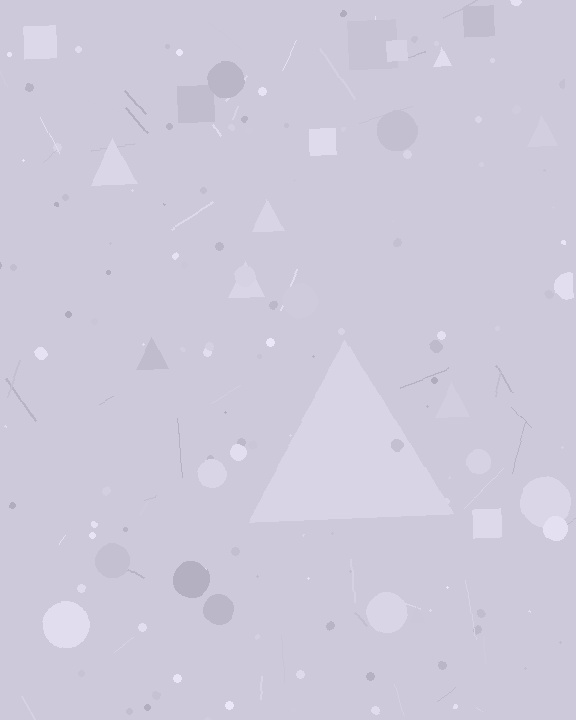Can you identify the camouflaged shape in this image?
The camouflaged shape is a triangle.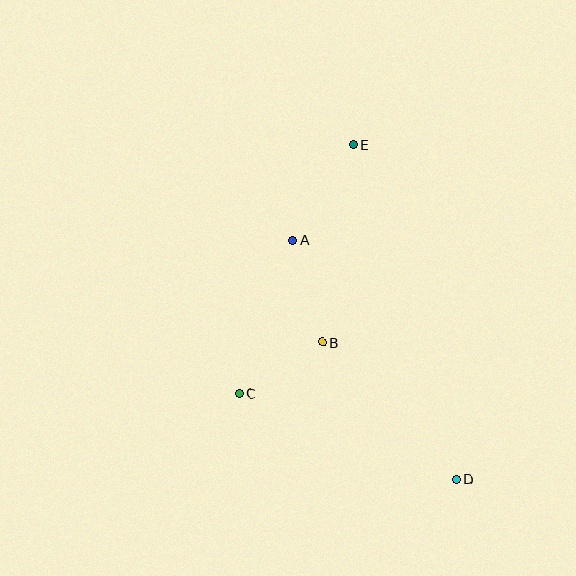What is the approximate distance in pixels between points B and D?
The distance between B and D is approximately 192 pixels.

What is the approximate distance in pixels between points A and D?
The distance between A and D is approximately 290 pixels.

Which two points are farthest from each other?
Points D and E are farthest from each other.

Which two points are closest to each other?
Points B and C are closest to each other.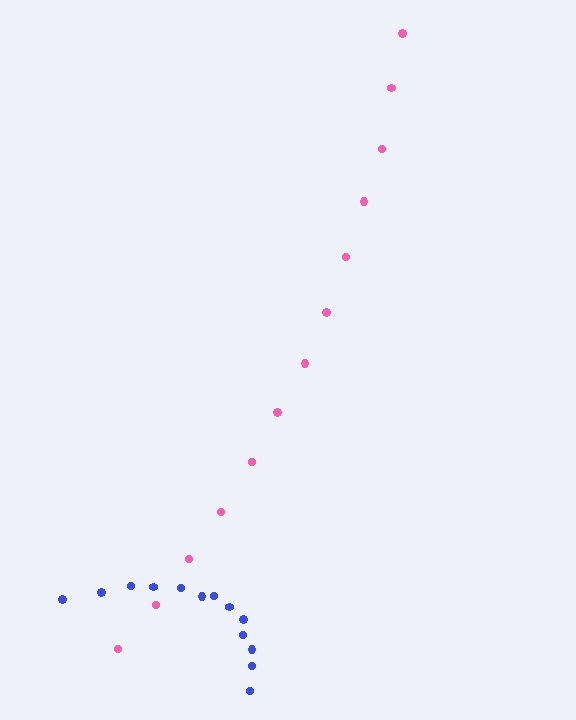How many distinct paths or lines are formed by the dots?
There are 2 distinct paths.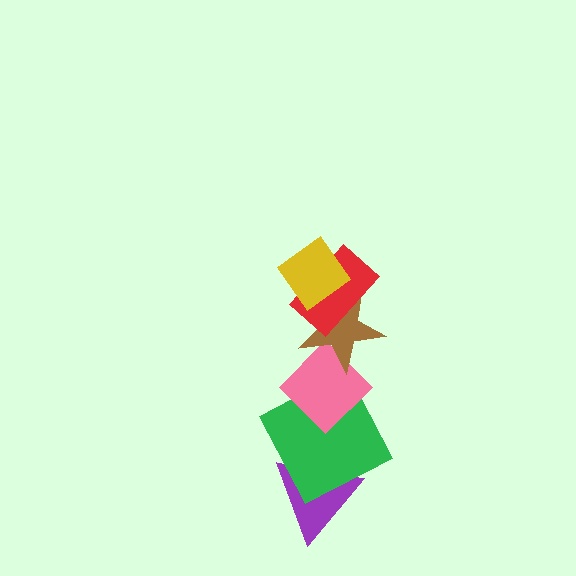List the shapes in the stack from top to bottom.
From top to bottom: the yellow diamond, the red rectangle, the brown star, the pink diamond, the green square, the purple triangle.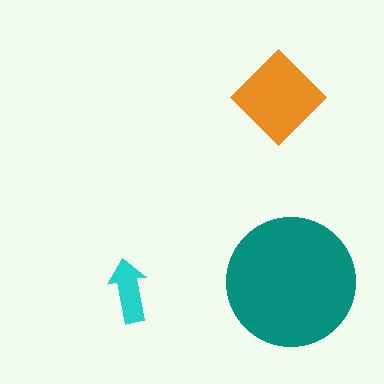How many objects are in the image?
There are 3 objects in the image.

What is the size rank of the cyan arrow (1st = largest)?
3rd.